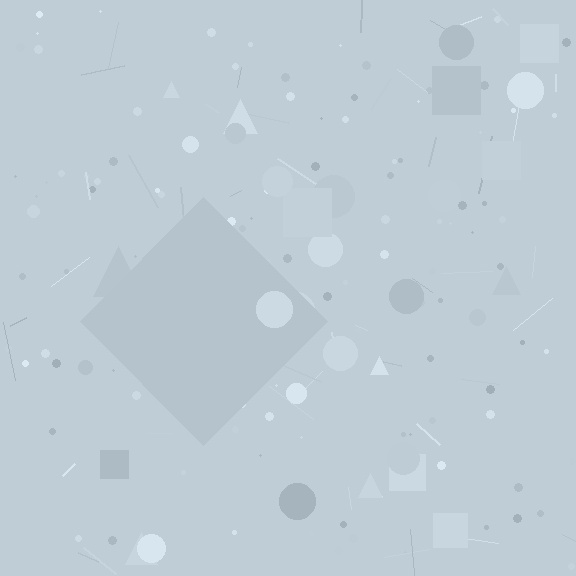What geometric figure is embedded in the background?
A diamond is embedded in the background.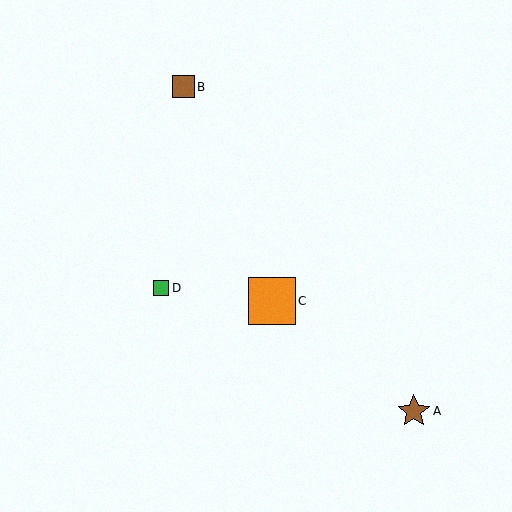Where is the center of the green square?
The center of the green square is at (161, 288).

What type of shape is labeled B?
Shape B is a brown square.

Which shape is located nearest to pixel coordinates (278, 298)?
The orange square (labeled C) at (272, 301) is nearest to that location.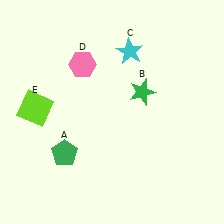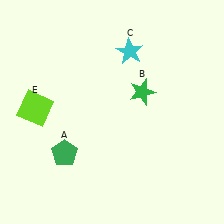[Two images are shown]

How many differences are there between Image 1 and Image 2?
There is 1 difference between the two images.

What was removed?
The pink hexagon (D) was removed in Image 2.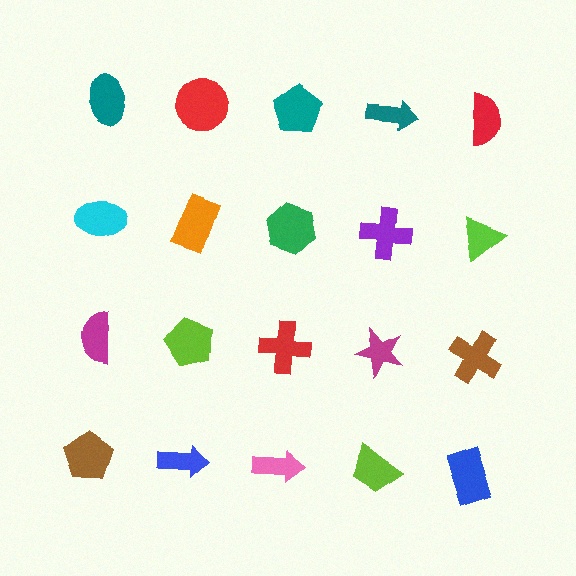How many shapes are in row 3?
5 shapes.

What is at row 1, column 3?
A teal pentagon.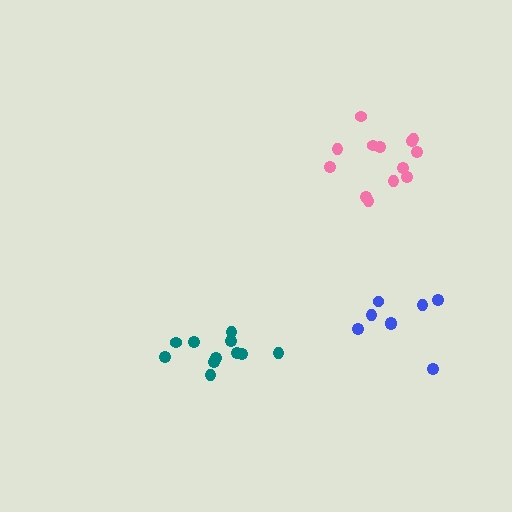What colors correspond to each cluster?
The clusters are colored: teal, pink, blue.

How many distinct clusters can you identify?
There are 3 distinct clusters.